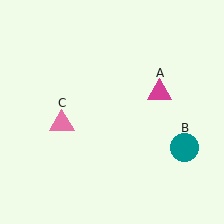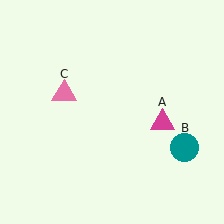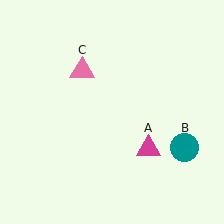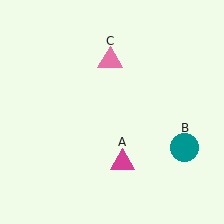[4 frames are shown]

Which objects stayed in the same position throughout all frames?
Teal circle (object B) remained stationary.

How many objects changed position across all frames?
2 objects changed position: magenta triangle (object A), pink triangle (object C).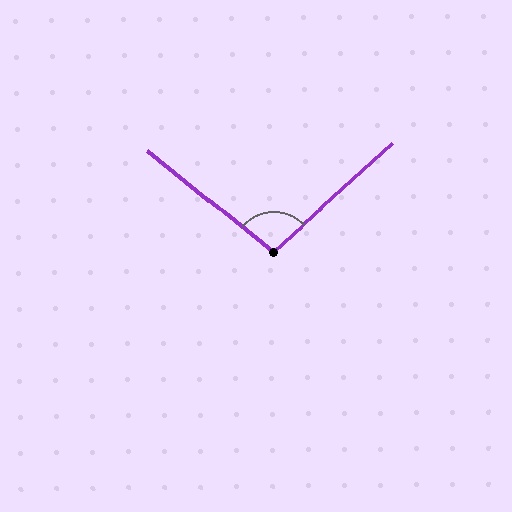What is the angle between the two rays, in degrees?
Approximately 98 degrees.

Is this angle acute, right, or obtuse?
It is obtuse.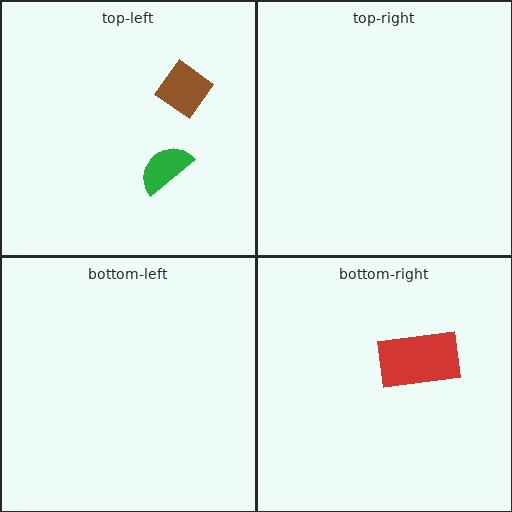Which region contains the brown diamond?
The top-left region.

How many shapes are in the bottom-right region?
1.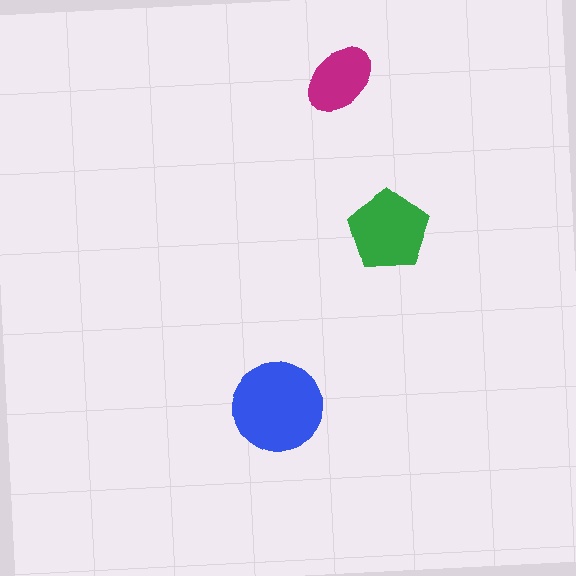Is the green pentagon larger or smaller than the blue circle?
Smaller.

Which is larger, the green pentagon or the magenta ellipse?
The green pentagon.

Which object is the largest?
The blue circle.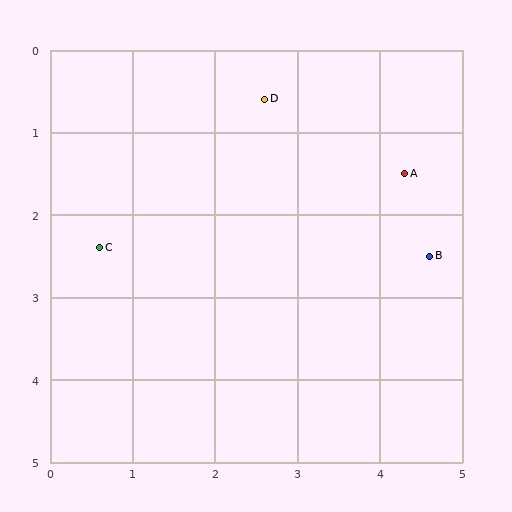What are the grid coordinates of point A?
Point A is at approximately (4.3, 1.5).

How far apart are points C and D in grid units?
Points C and D are about 2.7 grid units apart.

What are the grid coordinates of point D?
Point D is at approximately (2.6, 0.6).